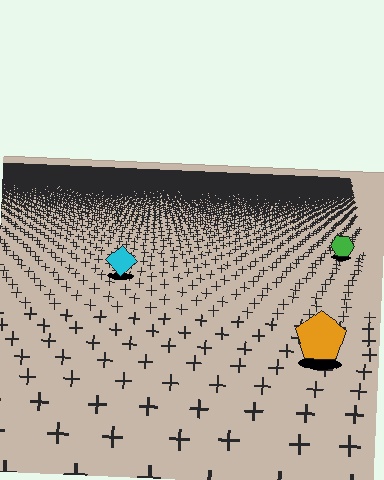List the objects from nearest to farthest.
From nearest to farthest: the orange pentagon, the cyan diamond, the green hexagon.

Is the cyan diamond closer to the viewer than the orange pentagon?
No. The orange pentagon is closer — you can tell from the texture gradient: the ground texture is coarser near it.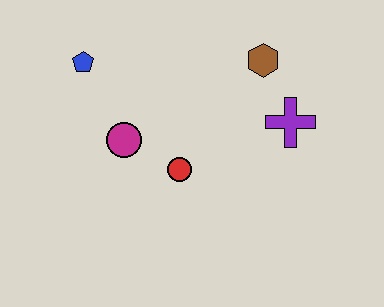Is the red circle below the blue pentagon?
Yes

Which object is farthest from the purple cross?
The blue pentagon is farthest from the purple cross.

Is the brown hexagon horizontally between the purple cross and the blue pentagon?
Yes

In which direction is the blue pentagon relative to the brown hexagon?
The blue pentagon is to the left of the brown hexagon.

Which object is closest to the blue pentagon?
The magenta circle is closest to the blue pentagon.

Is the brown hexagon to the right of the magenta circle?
Yes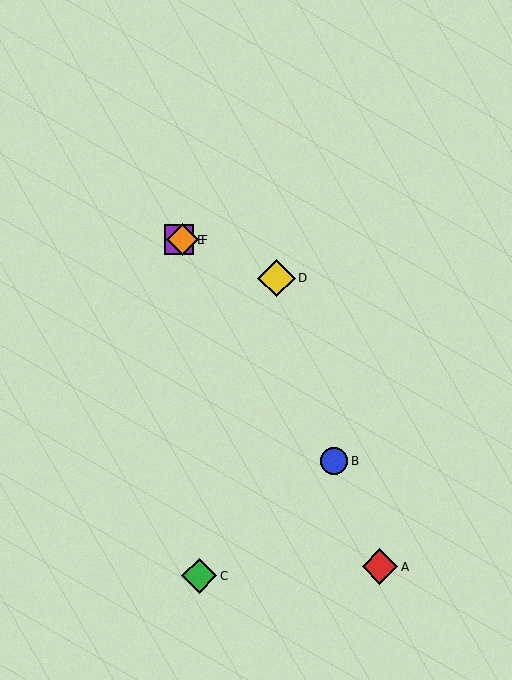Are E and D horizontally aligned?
No, E is at y≈240 and D is at y≈278.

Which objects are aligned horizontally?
Objects E, F are aligned horizontally.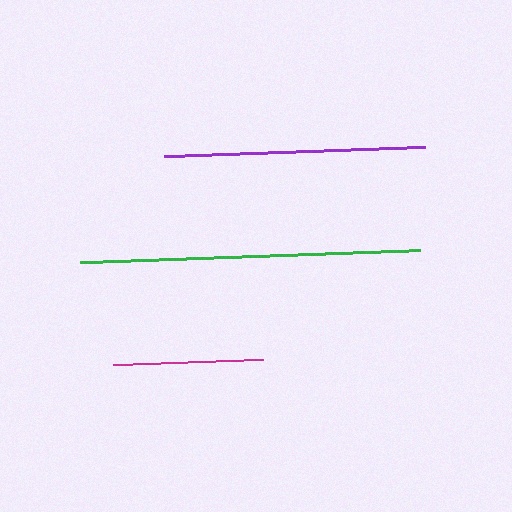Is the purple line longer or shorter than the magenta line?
The purple line is longer than the magenta line.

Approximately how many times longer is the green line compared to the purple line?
The green line is approximately 1.3 times the length of the purple line.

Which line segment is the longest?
The green line is the longest at approximately 340 pixels.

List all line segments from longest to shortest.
From longest to shortest: green, purple, magenta.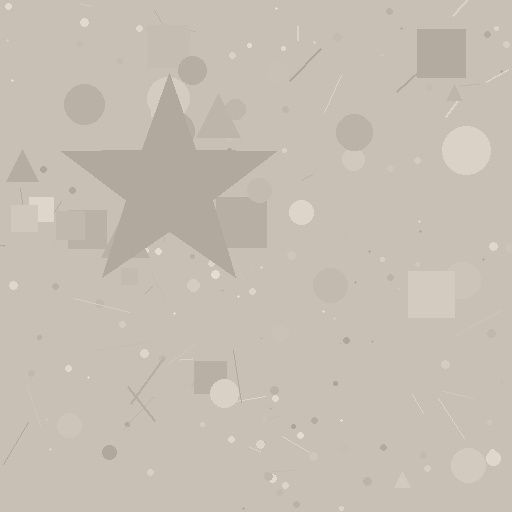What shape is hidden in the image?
A star is hidden in the image.